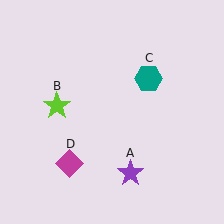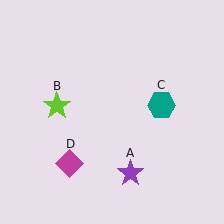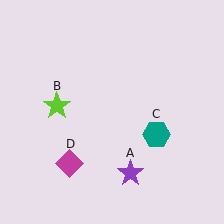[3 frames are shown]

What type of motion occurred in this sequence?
The teal hexagon (object C) rotated clockwise around the center of the scene.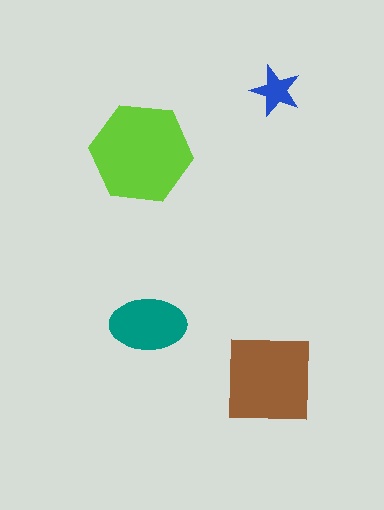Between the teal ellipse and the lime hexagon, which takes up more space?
The lime hexagon.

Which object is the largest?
The lime hexagon.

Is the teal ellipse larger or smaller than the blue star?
Larger.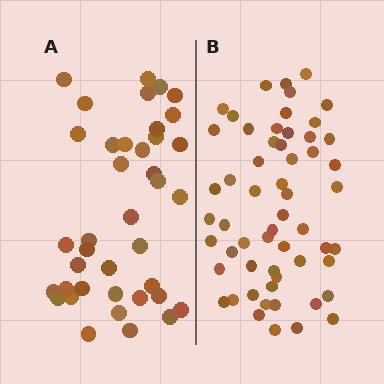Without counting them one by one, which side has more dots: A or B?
Region B (the right region) has more dots.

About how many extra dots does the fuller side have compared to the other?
Region B has approximately 20 more dots than region A.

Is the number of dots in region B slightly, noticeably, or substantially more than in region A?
Region B has substantially more. The ratio is roughly 1.5 to 1.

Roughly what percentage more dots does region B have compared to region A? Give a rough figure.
About 45% more.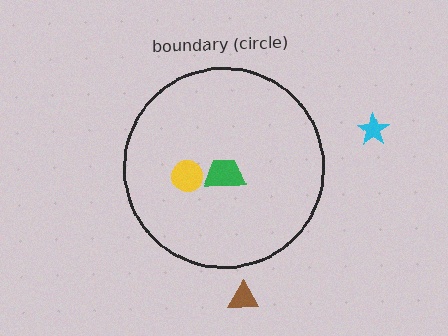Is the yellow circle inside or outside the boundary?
Inside.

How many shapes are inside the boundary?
2 inside, 2 outside.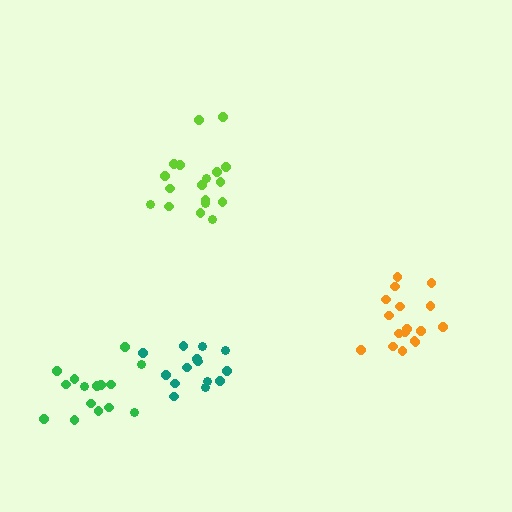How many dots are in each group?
Group 1: 18 dots, Group 2: 14 dots, Group 3: 17 dots, Group 4: 15 dots (64 total).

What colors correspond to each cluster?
The clusters are colored: lime, teal, orange, green.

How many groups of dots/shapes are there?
There are 4 groups.